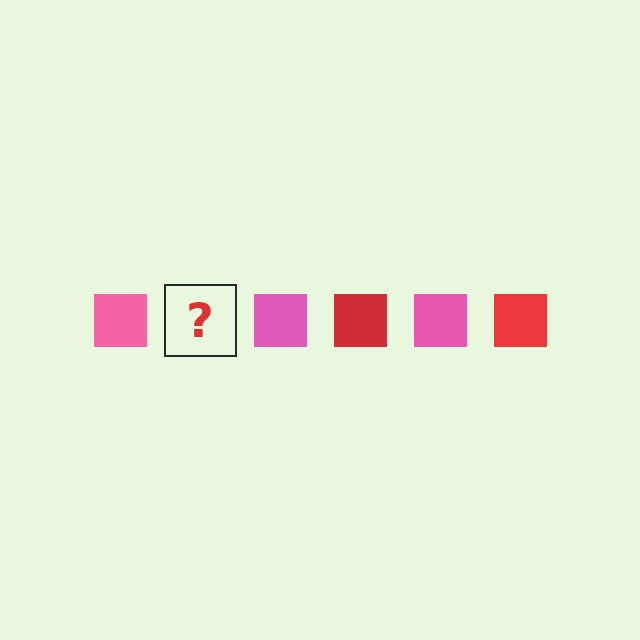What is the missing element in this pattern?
The missing element is a red square.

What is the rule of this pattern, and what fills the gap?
The rule is that the pattern cycles through pink, red squares. The gap should be filled with a red square.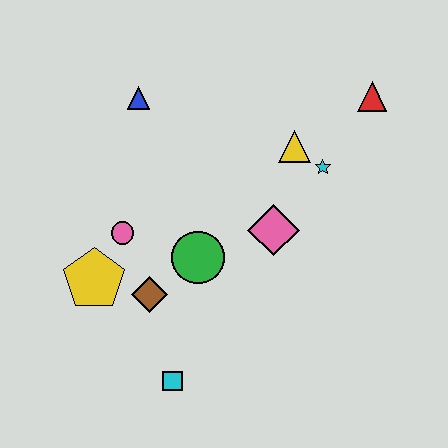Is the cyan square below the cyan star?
Yes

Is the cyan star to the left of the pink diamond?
No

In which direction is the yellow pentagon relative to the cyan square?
The yellow pentagon is above the cyan square.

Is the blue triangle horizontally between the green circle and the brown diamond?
No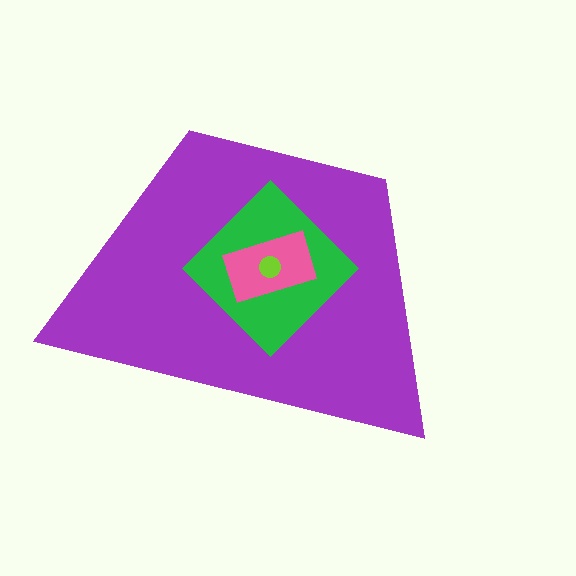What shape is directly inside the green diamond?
The pink rectangle.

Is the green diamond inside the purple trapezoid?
Yes.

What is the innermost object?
The lime circle.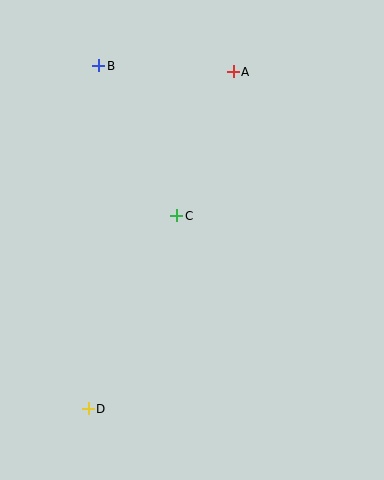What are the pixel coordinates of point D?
Point D is at (88, 409).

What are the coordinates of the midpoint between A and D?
The midpoint between A and D is at (161, 240).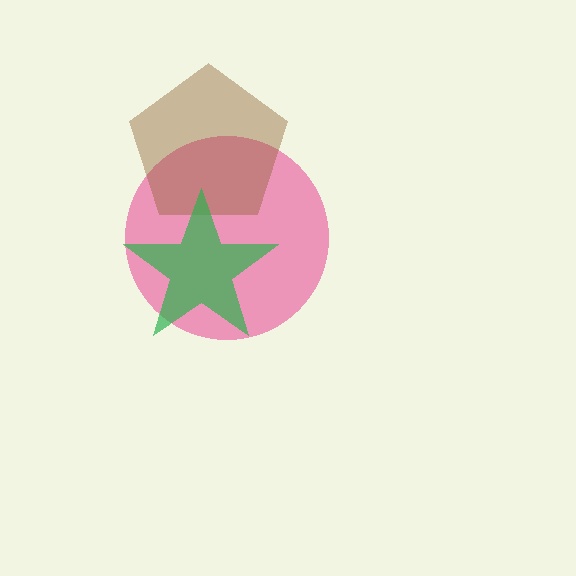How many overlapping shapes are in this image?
There are 3 overlapping shapes in the image.